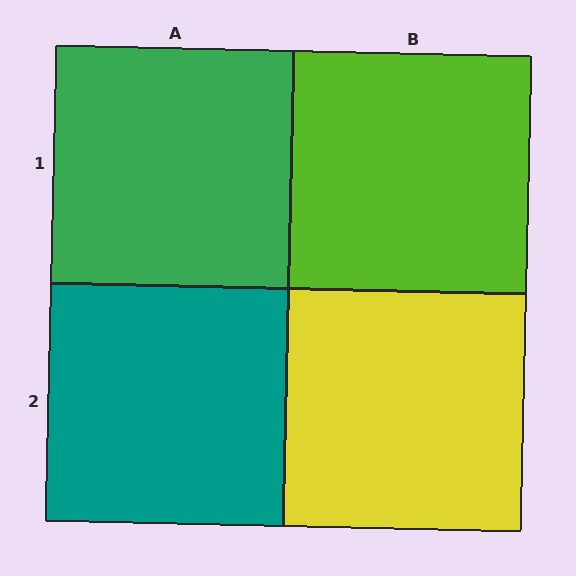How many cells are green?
1 cell is green.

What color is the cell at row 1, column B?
Lime.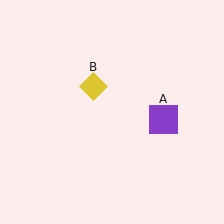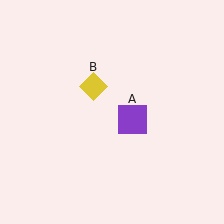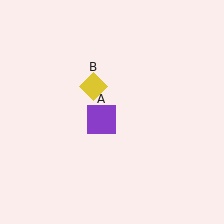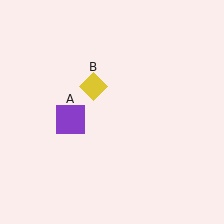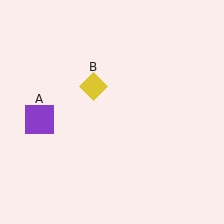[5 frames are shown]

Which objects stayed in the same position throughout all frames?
Yellow diamond (object B) remained stationary.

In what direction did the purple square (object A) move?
The purple square (object A) moved left.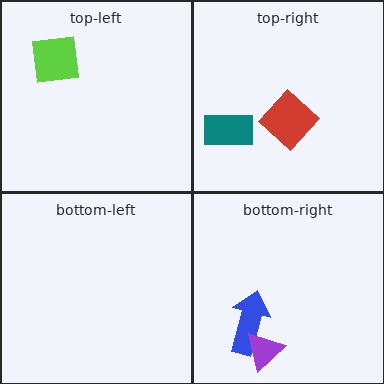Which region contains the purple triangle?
The bottom-right region.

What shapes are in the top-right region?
The teal rectangle, the red diamond.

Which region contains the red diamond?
The top-right region.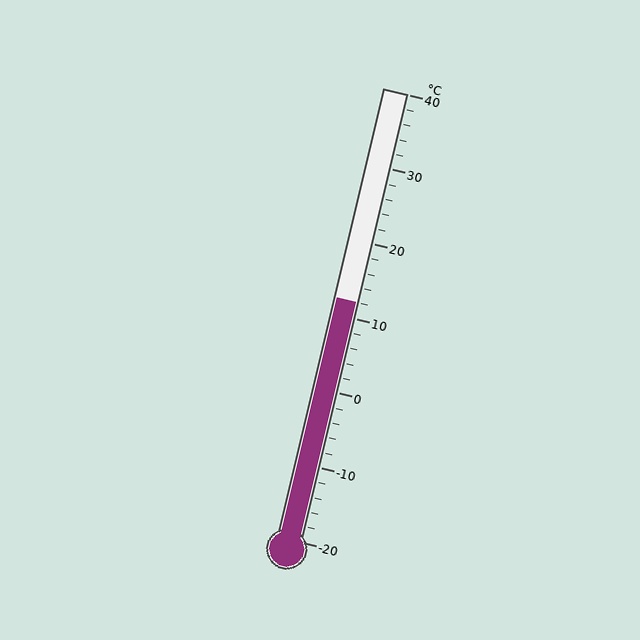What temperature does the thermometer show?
The thermometer shows approximately 12°C.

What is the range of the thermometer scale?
The thermometer scale ranges from -20°C to 40°C.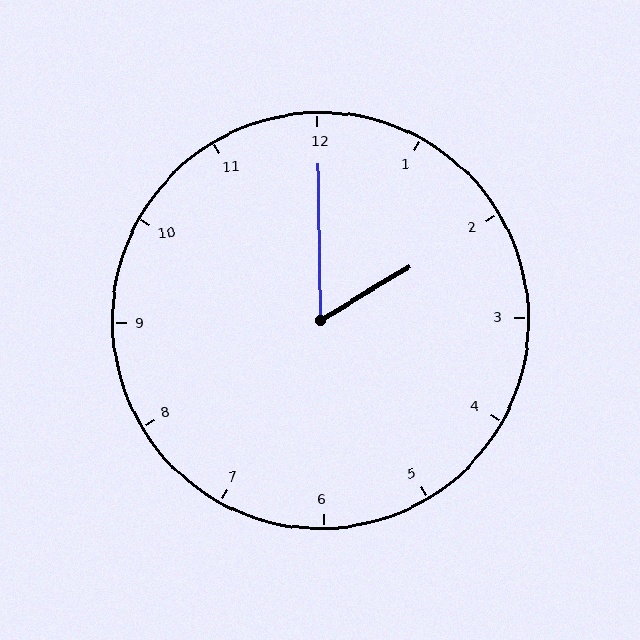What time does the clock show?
2:00.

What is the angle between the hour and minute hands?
Approximately 60 degrees.